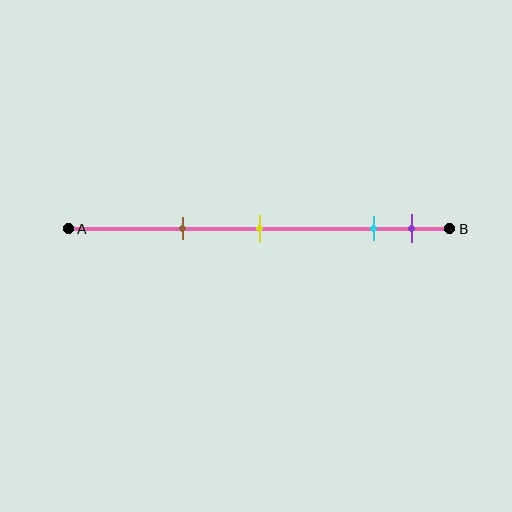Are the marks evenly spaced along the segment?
No, the marks are not evenly spaced.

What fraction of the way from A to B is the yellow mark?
The yellow mark is approximately 50% (0.5) of the way from A to B.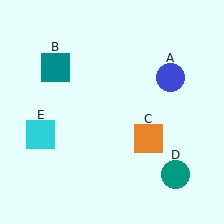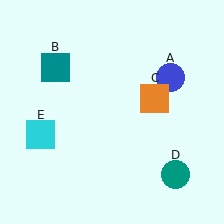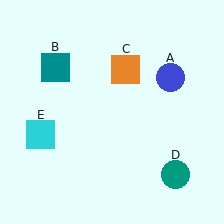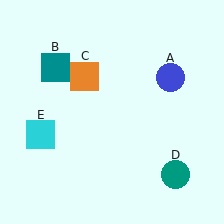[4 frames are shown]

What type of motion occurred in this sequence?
The orange square (object C) rotated counterclockwise around the center of the scene.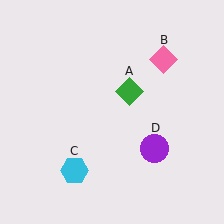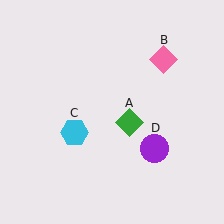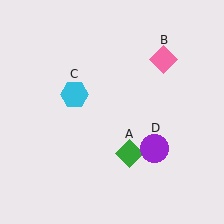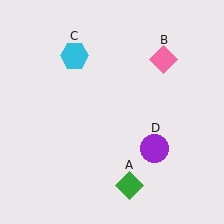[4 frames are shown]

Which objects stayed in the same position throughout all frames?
Pink diamond (object B) and purple circle (object D) remained stationary.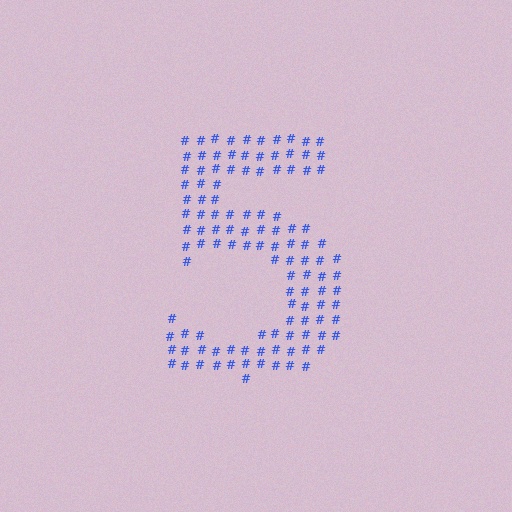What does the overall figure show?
The overall figure shows the digit 5.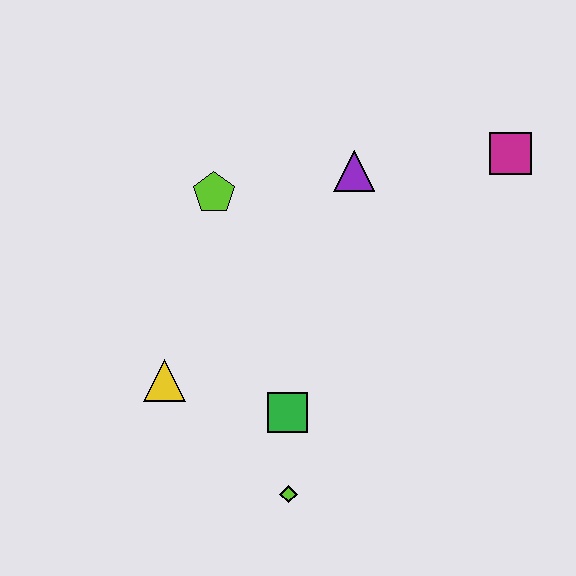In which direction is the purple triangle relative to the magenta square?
The purple triangle is to the left of the magenta square.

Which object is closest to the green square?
The lime diamond is closest to the green square.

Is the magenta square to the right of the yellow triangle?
Yes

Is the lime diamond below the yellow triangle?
Yes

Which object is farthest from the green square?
The magenta square is farthest from the green square.